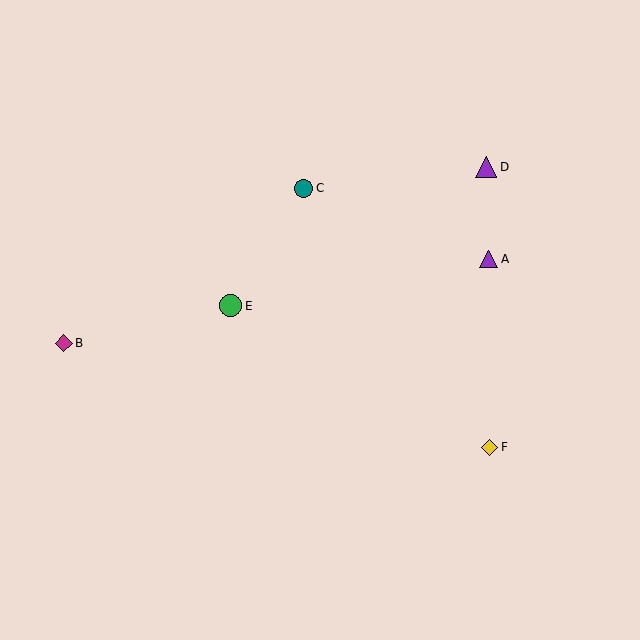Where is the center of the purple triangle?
The center of the purple triangle is at (486, 167).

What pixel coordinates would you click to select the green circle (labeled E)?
Click at (231, 306) to select the green circle E.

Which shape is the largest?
The green circle (labeled E) is the largest.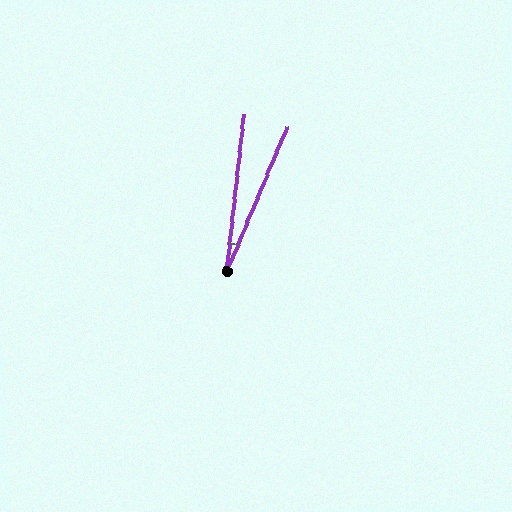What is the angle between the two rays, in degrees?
Approximately 17 degrees.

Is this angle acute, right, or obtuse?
It is acute.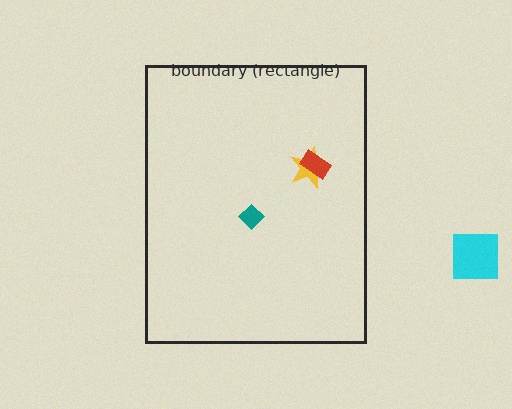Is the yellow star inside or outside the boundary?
Inside.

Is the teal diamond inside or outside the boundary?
Inside.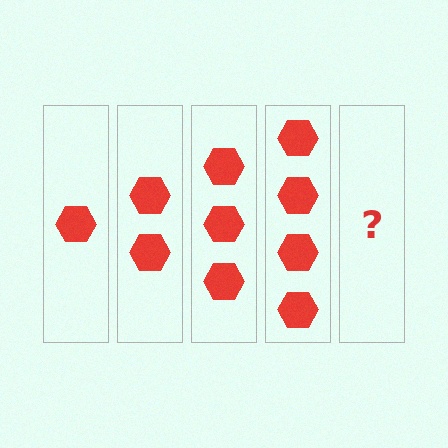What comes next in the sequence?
The next element should be 5 hexagons.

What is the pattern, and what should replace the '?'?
The pattern is that each step adds one more hexagon. The '?' should be 5 hexagons.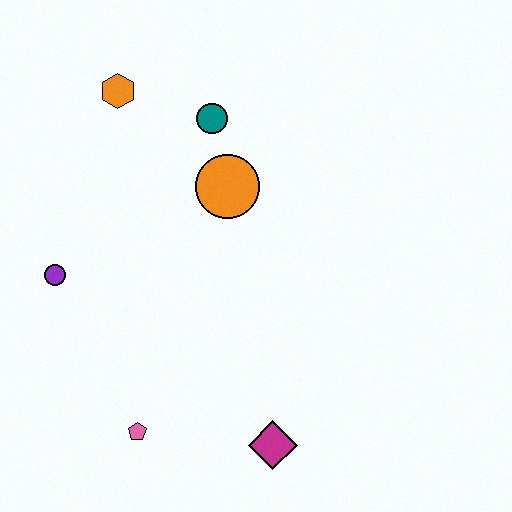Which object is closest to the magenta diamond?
The pink pentagon is closest to the magenta diamond.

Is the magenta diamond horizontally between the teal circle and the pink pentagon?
No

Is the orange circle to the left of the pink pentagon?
No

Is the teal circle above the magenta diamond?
Yes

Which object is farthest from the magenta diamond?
The orange hexagon is farthest from the magenta diamond.